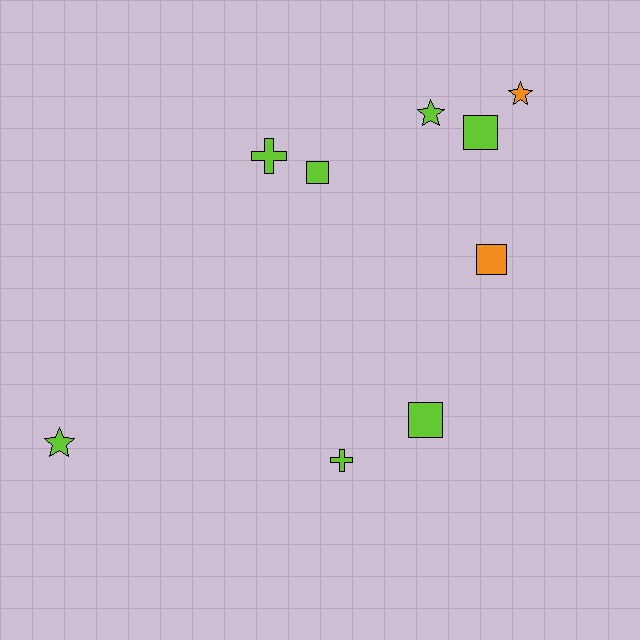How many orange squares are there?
There is 1 orange square.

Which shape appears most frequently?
Square, with 4 objects.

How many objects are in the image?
There are 9 objects.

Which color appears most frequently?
Lime, with 7 objects.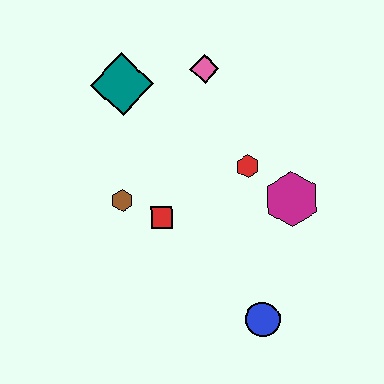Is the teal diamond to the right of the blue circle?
No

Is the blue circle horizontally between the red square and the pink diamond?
No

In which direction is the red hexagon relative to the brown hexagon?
The red hexagon is to the right of the brown hexagon.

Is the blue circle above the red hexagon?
No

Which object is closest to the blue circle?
The magenta hexagon is closest to the blue circle.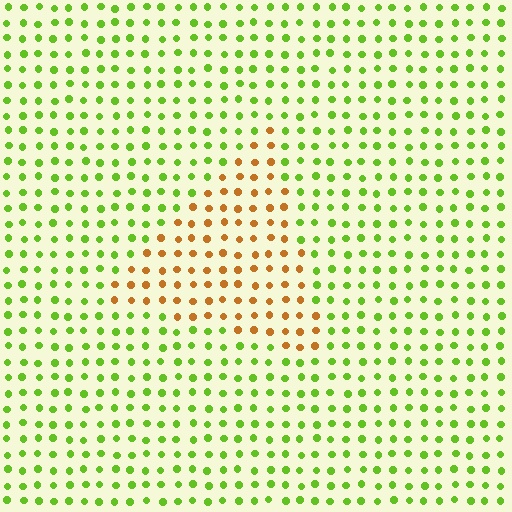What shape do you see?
I see a triangle.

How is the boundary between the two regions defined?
The boundary is defined purely by a slight shift in hue (about 66 degrees). Spacing, size, and orientation are identical on both sides.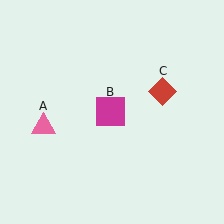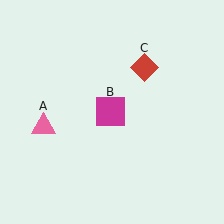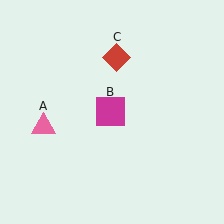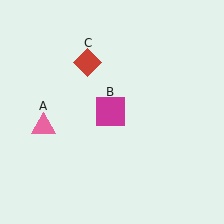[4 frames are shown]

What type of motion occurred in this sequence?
The red diamond (object C) rotated counterclockwise around the center of the scene.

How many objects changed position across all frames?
1 object changed position: red diamond (object C).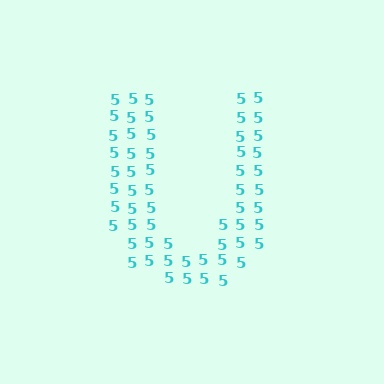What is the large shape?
The large shape is the letter U.